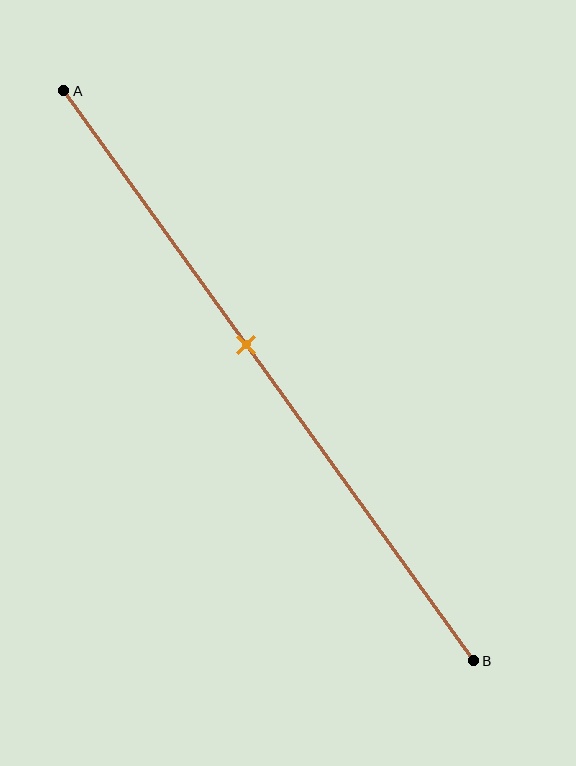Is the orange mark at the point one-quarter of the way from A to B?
No, the mark is at about 45% from A, not at the 25% one-quarter point.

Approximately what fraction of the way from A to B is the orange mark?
The orange mark is approximately 45% of the way from A to B.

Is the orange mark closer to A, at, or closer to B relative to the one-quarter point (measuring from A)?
The orange mark is closer to point B than the one-quarter point of segment AB.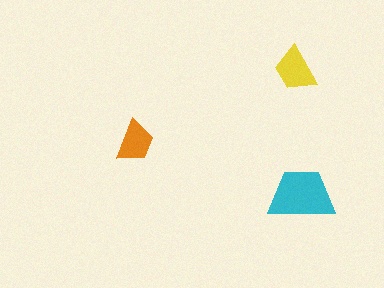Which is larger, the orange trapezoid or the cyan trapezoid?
The cyan one.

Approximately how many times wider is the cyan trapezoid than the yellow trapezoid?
About 1.5 times wider.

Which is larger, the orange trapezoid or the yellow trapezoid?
The yellow one.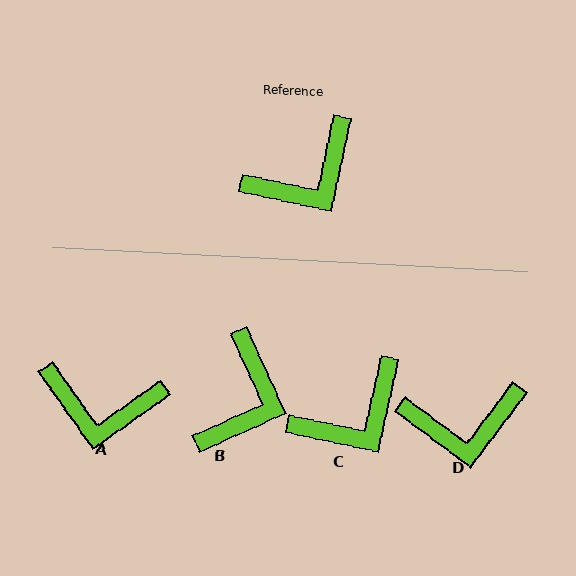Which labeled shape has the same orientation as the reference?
C.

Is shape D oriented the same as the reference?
No, it is off by about 25 degrees.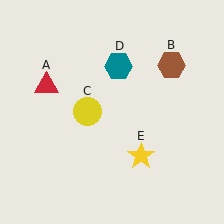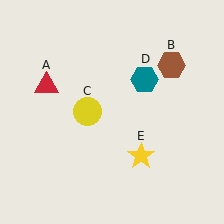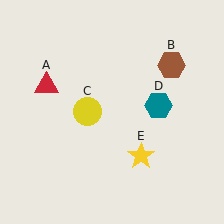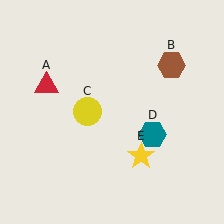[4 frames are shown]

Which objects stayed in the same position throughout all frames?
Red triangle (object A) and brown hexagon (object B) and yellow circle (object C) and yellow star (object E) remained stationary.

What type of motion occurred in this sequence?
The teal hexagon (object D) rotated clockwise around the center of the scene.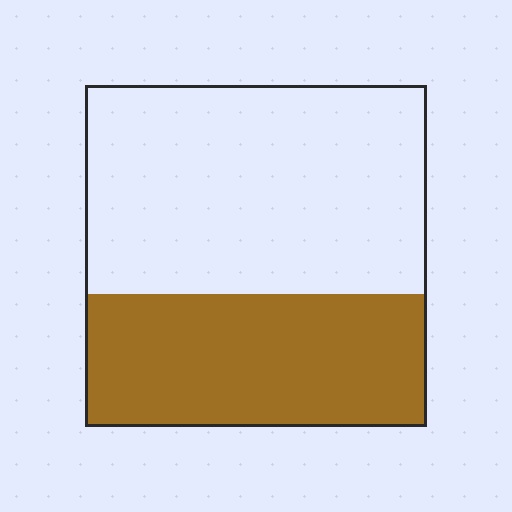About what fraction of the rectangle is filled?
About two fifths (2/5).